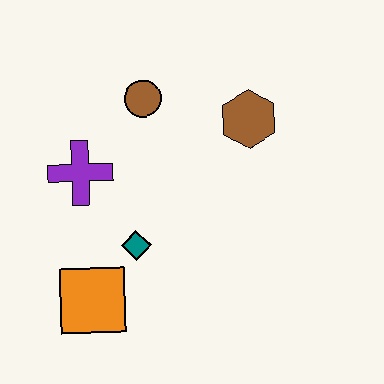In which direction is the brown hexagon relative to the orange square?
The brown hexagon is above the orange square.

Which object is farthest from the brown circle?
The orange square is farthest from the brown circle.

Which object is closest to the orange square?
The teal diamond is closest to the orange square.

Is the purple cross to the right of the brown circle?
No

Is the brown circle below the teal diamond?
No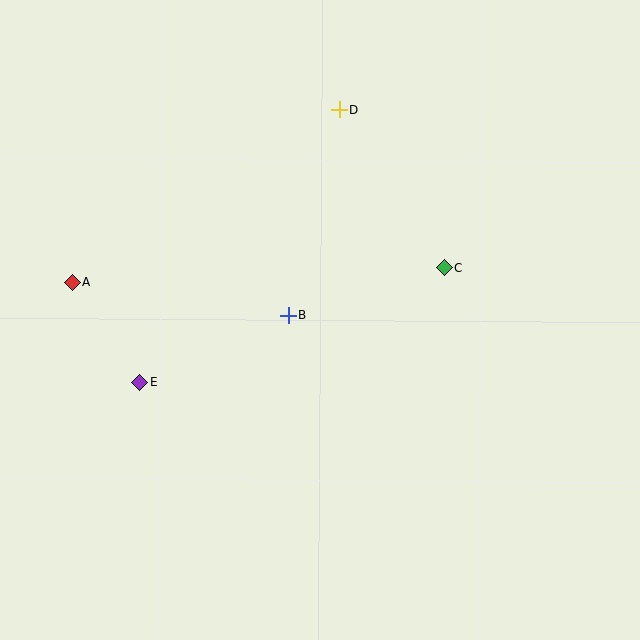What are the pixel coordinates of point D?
Point D is at (339, 110).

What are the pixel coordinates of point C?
Point C is at (445, 268).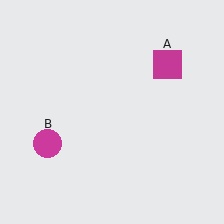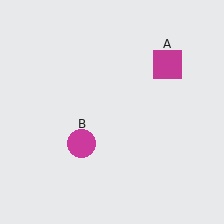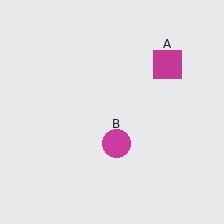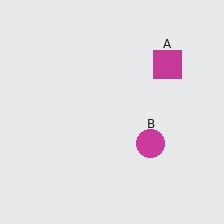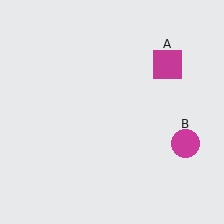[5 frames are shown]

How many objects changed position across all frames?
1 object changed position: magenta circle (object B).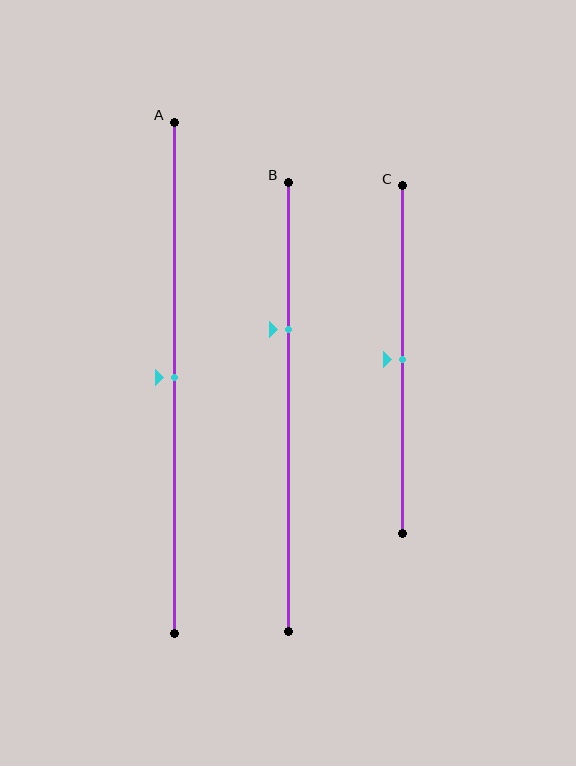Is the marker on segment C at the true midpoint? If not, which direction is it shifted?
Yes, the marker on segment C is at the true midpoint.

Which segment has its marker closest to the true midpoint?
Segment A has its marker closest to the true midpoint.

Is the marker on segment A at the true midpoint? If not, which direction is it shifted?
Yes, the marker on segment A is at the true midpoint.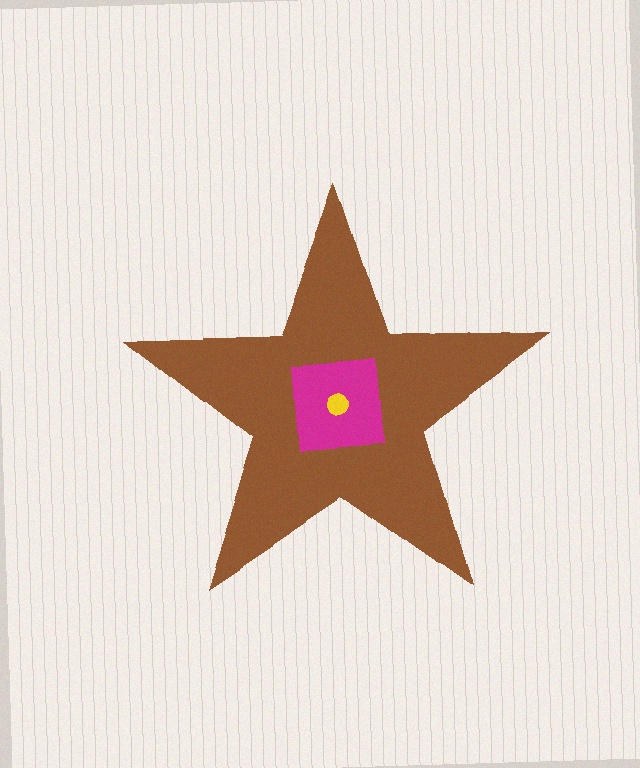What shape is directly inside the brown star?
The magenta square.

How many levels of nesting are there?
3.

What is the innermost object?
The yellow circle.